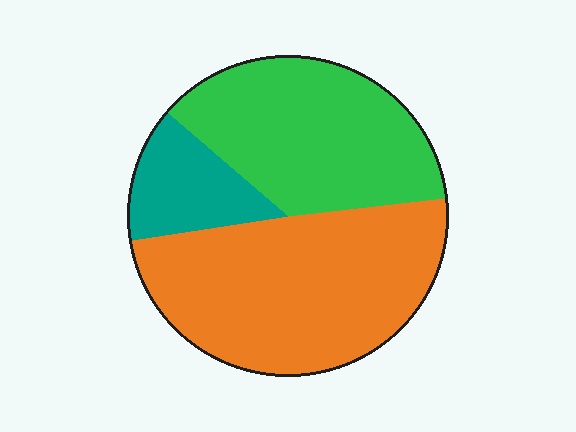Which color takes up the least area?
Teal, at roughly 15%.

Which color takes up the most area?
Orange, at roughly 50%.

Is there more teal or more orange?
Orange.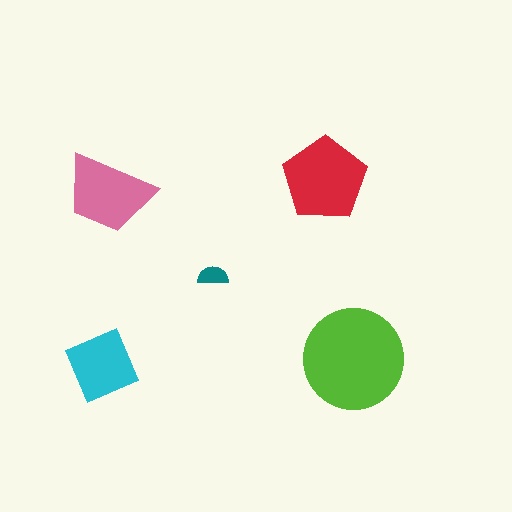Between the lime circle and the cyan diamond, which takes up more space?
The lime circle.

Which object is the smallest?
The teal semicircle.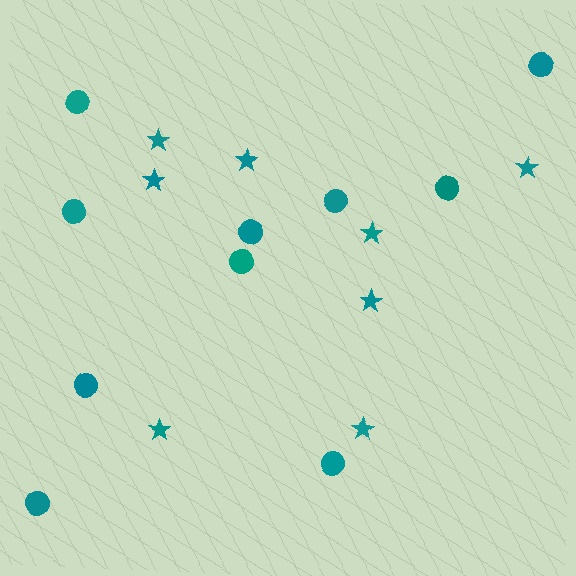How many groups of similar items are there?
There are 2 groups: one group of stars (8) and one group of circles (10).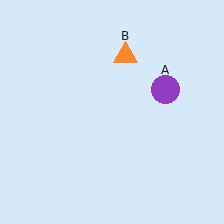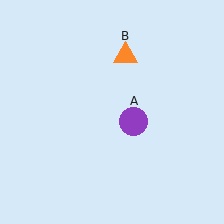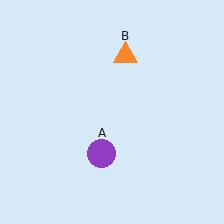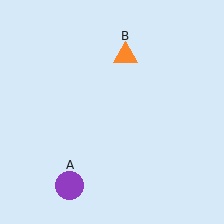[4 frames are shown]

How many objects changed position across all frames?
1 object changed position: purple circle (object A).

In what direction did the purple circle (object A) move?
The purple circle (object A) moved down and to the left.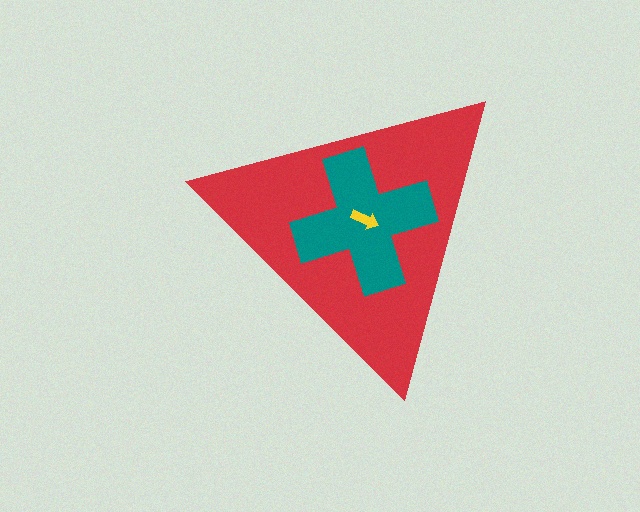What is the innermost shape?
The yellow arrow.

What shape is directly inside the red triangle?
The teal cross.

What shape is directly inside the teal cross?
The yellow arrow.